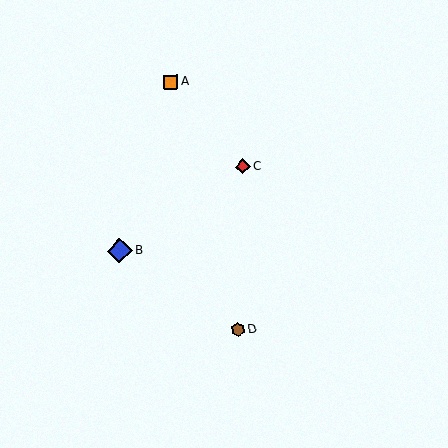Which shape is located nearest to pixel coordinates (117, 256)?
The blue diamond (labeled B) at (120, 251) is nearest to that location.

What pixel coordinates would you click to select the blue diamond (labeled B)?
Click at (120, 251) to select the blue diamond B.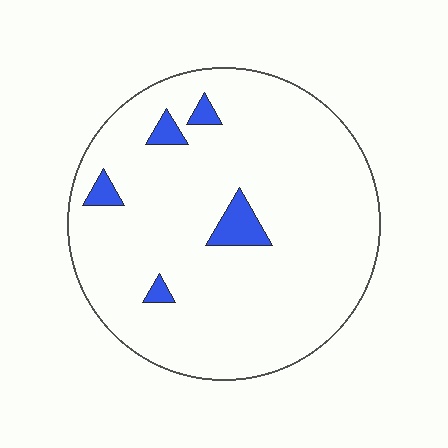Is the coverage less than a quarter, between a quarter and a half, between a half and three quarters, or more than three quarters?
Less than a quarter.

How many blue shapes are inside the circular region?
5.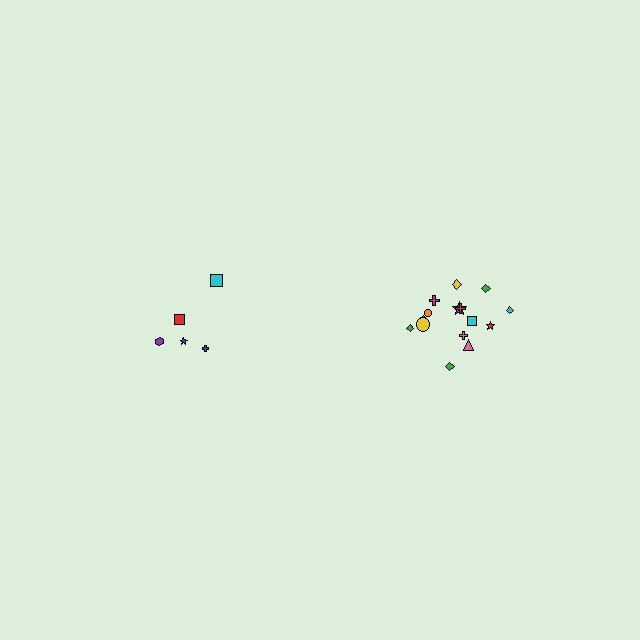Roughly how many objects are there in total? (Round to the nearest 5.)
Roughly 20 objects in total.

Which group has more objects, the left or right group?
The right group.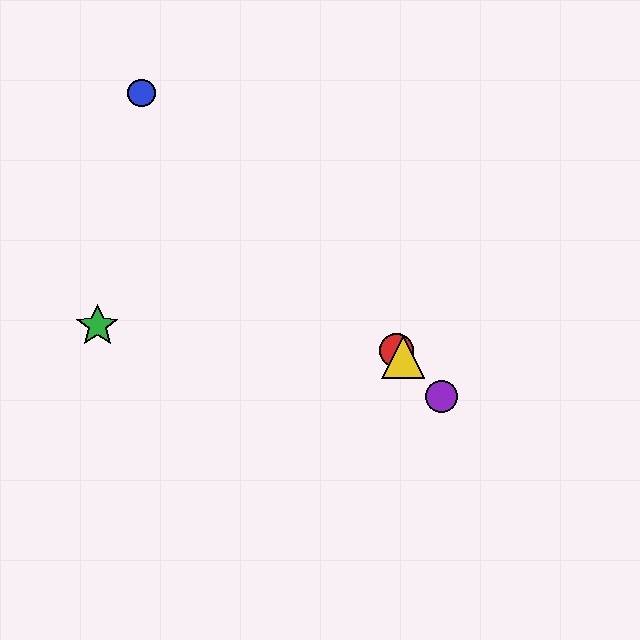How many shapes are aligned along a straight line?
4 shapes (the red circle, the blue circle, the yellow triangle, the purple circle) are aligned along a straight line.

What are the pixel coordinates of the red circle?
The red circle is at (396, 350).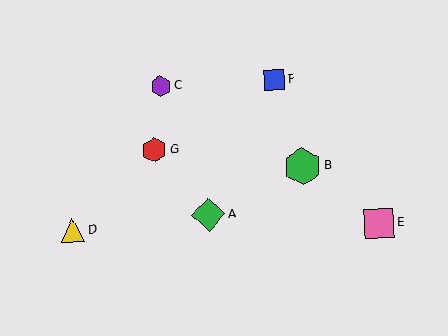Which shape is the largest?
The green hexagon (labeled B) is the largest.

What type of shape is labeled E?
Shape E is a pink square.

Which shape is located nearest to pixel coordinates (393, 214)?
The pink square (labeled E) at (379, 224) is nearest to that location.